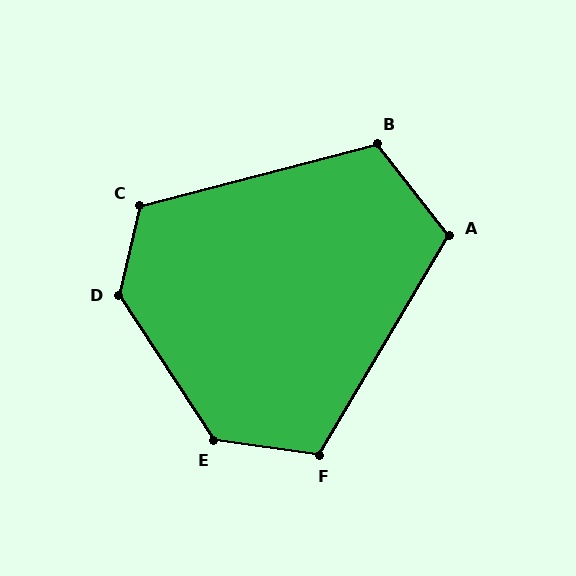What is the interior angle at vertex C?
Approximately 118 degrees (obtuse).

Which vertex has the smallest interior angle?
A, at approximately 111 degrees.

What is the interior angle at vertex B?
Approximately 113 degrees (obtuse).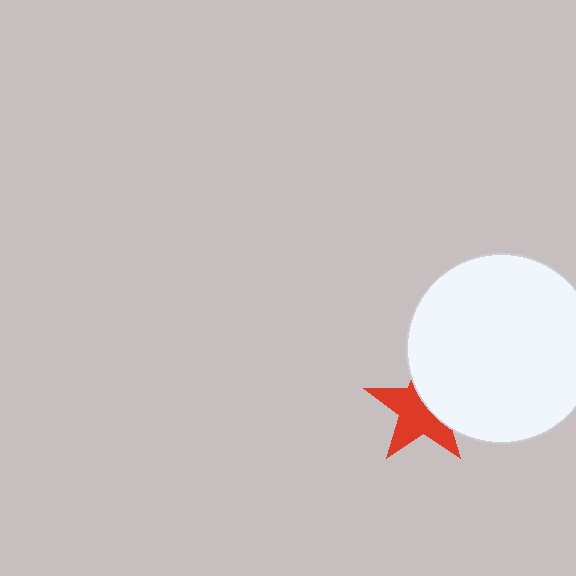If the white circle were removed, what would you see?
You would see the complete red star.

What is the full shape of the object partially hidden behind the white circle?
The partially hidden object is a red star.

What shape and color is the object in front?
The object in front is a white circle.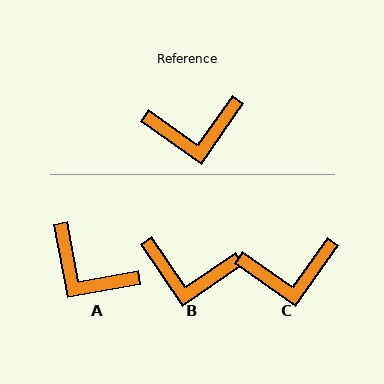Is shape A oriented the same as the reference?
No, it is off by about 45 degrees.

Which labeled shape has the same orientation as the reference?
C.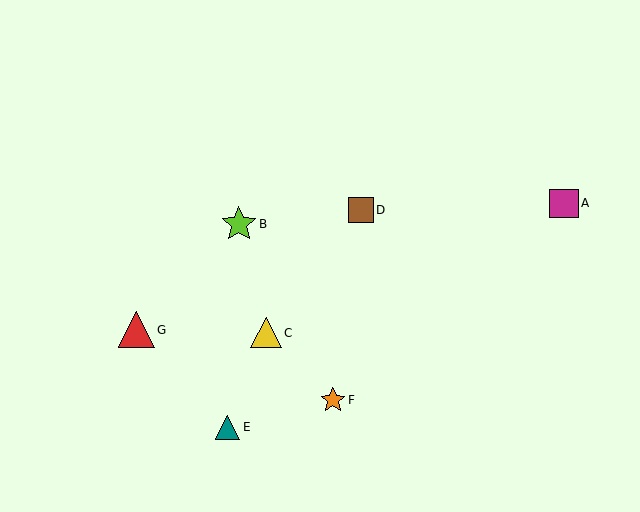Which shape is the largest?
The red triangle (labeled G) is the largest.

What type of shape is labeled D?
Shape D is a brown square.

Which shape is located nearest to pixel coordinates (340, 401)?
The orange star (labeled F) at (333, 400) is nearest to that location.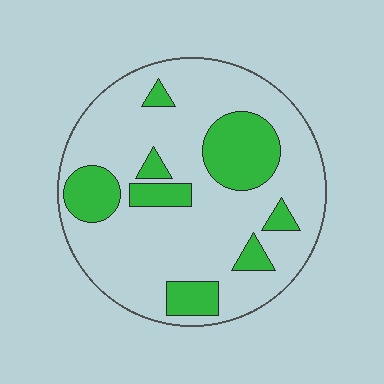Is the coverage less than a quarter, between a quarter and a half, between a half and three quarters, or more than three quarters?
Less than a quarter.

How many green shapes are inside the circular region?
8.